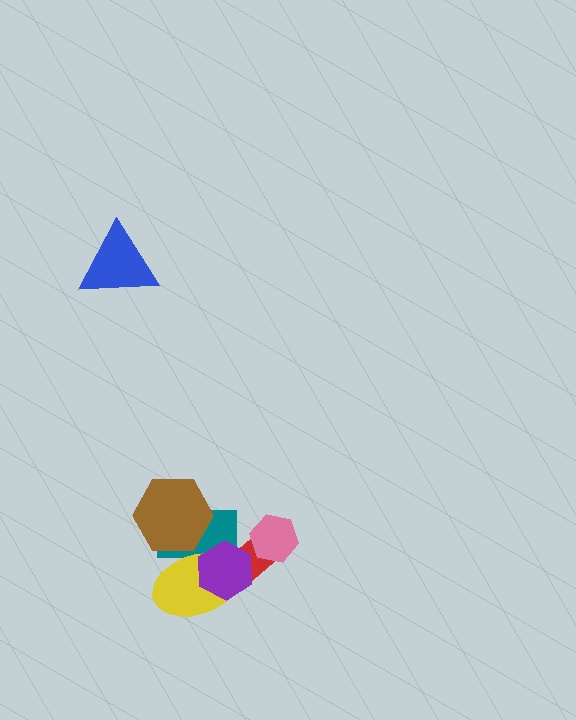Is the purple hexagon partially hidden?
No, no other shape covers it.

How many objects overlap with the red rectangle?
2 objects overlap with the red rectangle.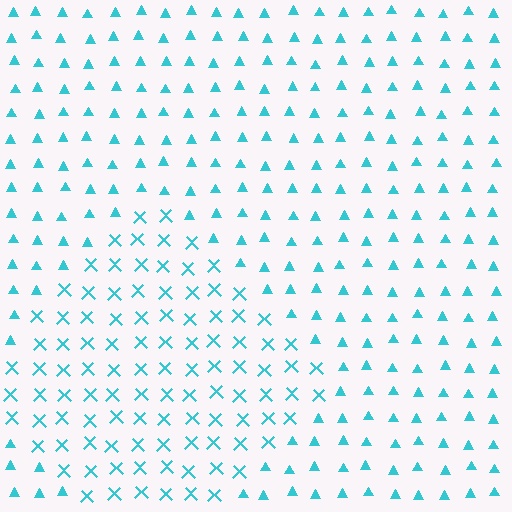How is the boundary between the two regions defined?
The boundary is defined by a change in element shape: X marks inside vs. triangles outside. All elements share the same color and spacing.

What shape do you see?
I see a diamond.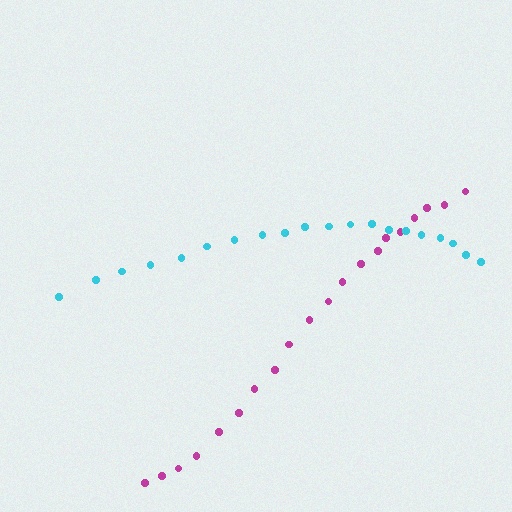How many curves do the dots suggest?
There are 2 distinct paths.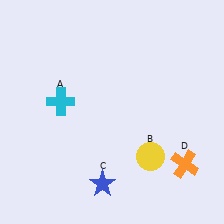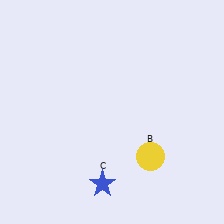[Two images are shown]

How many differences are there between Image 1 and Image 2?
There are 2 differences between the two images.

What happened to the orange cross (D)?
The orange cross (D) was removed in Image 2. It was in the bottom-right area of Image 1.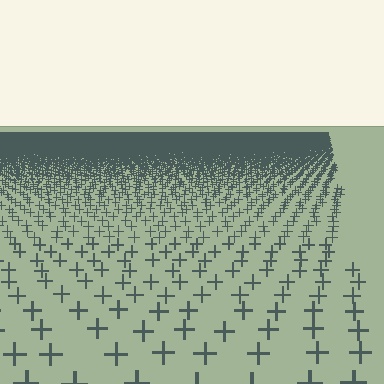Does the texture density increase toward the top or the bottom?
Density increases toward the top.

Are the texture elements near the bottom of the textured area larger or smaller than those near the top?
Larger. Near the bottom, elements are closer to the viewer and appear at a bigger on-screen size.